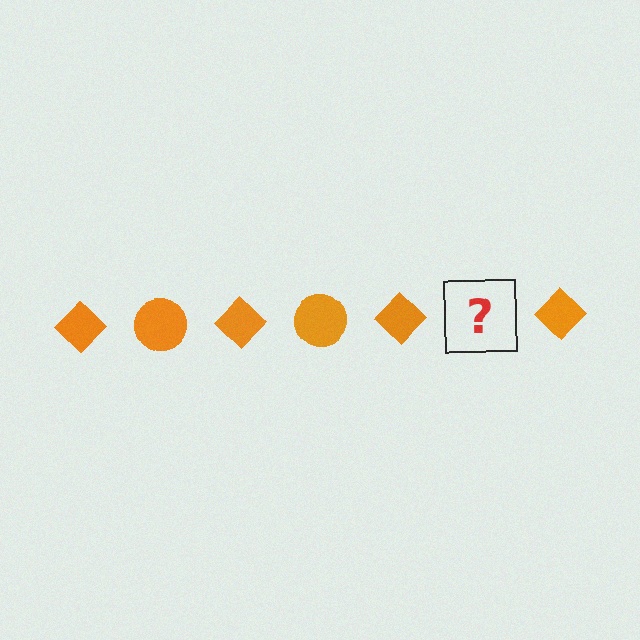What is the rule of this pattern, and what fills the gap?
The rule is that the pattern cycles through diamond, circle shapes in orange. The gap should be filled with an orange circle.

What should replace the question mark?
The question mark should be replaced with an orange circle.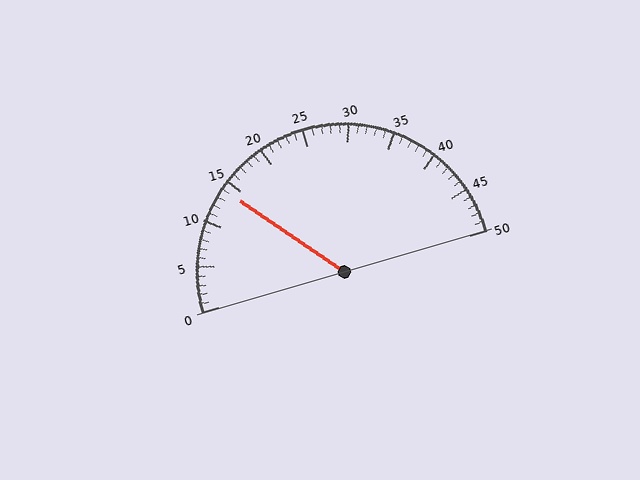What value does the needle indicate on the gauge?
The needle indicates approximately 14.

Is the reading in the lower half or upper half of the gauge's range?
The reading is in the lower half of the range (0 to 50).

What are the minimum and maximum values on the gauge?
The gauge ranges from 0 to 50.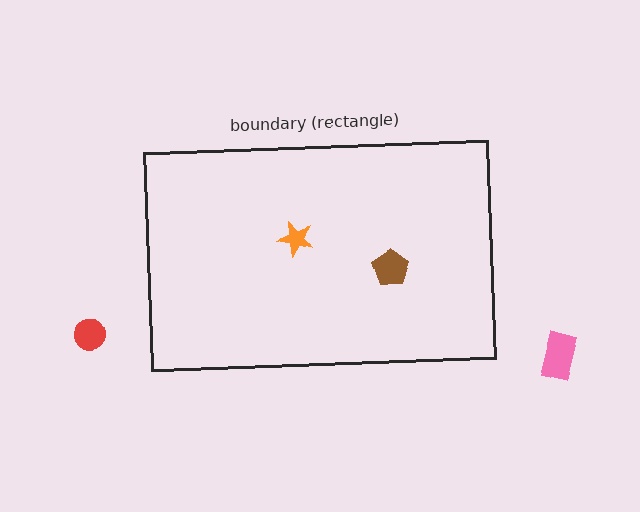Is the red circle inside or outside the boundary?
Outside.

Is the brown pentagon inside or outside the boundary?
Inside.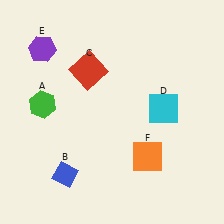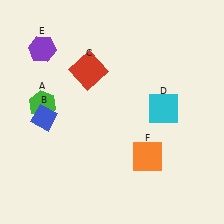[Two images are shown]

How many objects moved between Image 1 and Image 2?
1 object moved between the two images.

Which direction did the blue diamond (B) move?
The blue diamond (B) moved up.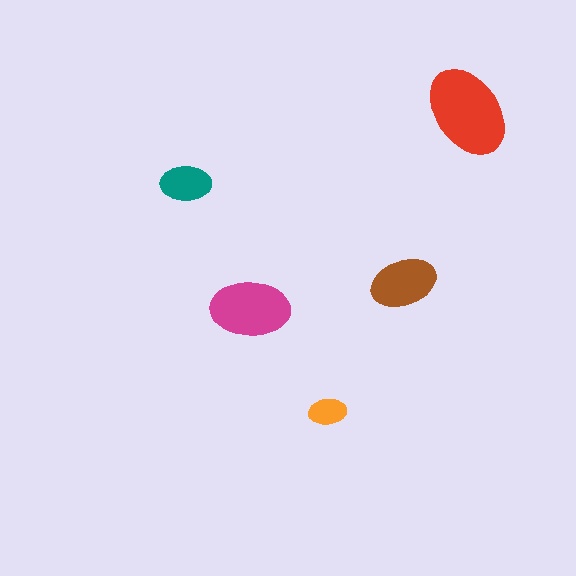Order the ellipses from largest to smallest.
the red one, the magenta one, the brown one, the teal one, the orange one.